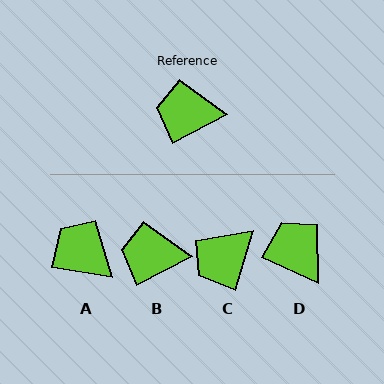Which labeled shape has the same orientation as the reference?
B.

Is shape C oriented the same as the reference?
No, it is off by about 45 degrees.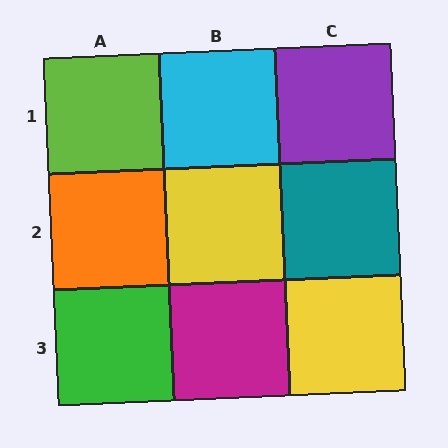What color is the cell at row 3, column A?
Green.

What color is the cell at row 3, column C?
Yellow.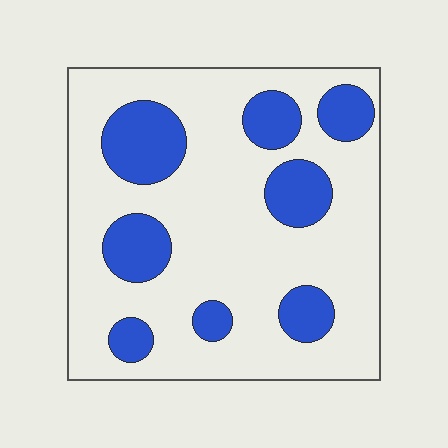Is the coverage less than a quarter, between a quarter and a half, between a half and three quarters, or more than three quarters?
Less than a quarter.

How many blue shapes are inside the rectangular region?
8.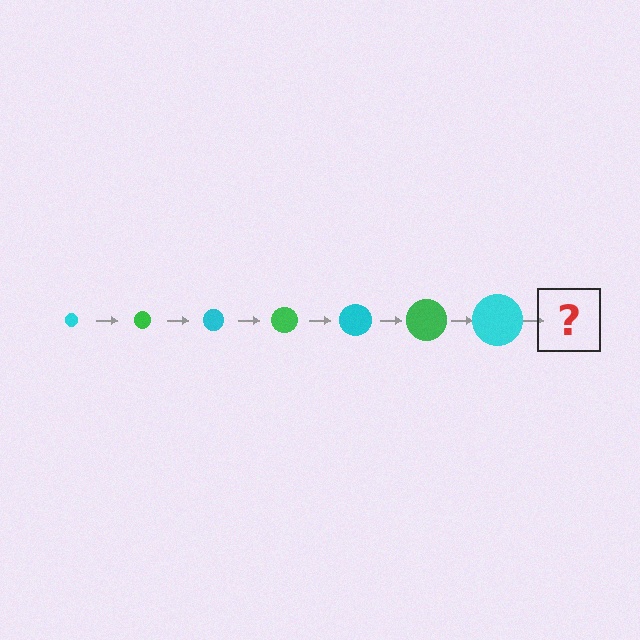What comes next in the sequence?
The next element should be a green circle, larger than the previous one.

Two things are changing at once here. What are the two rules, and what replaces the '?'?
The two rules are that the circle grows larger each step and the color cycles through cyan and green. The '?' should be a green circle, larger than the previous one.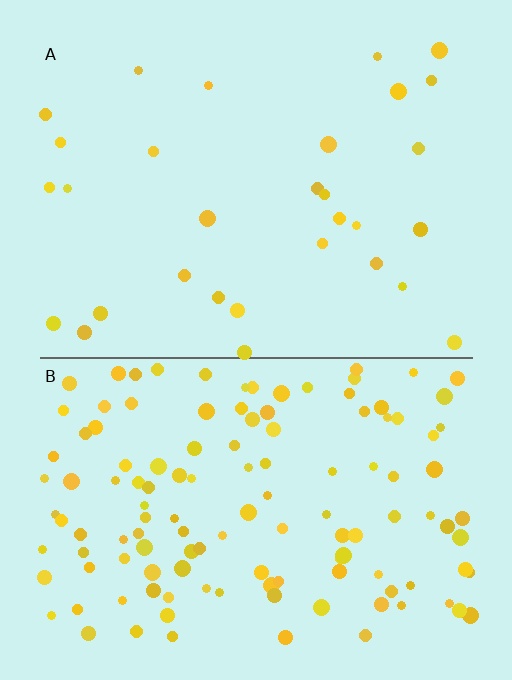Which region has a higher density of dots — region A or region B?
B (the bottom).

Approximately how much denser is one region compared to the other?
Approximately 4.2× — region B over region A.